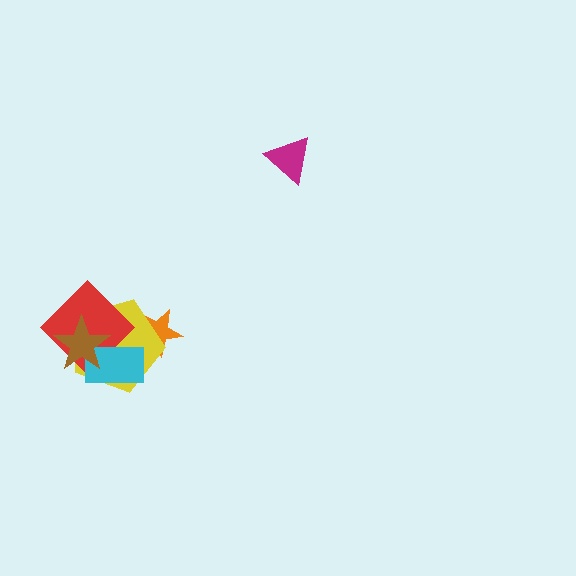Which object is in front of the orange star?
The yellow pentagon is in front of the orange star.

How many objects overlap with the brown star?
3 objects overlap with the brown star.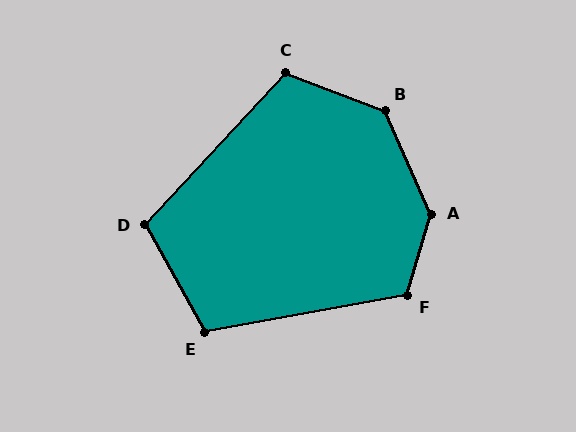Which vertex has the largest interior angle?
A, at approximately 139 degrees.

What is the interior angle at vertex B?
Approximately 135 degrees (obtuse).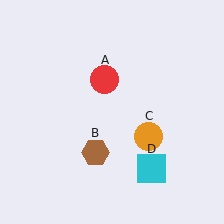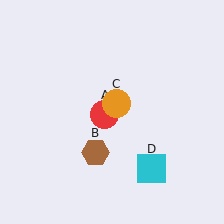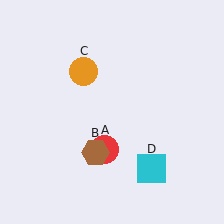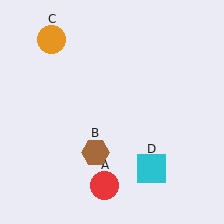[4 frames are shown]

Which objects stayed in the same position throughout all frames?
Brown hexagon (object B) and cyan square (object D) remained stationary.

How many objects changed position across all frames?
2 objects changed position: red circle (object A), orange circle (object C).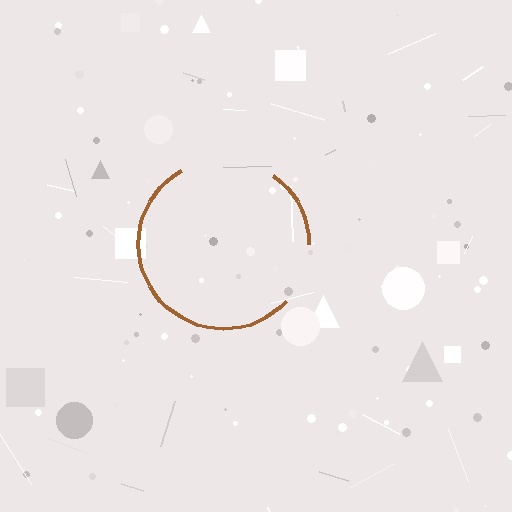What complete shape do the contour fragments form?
The contour fragments form a circle.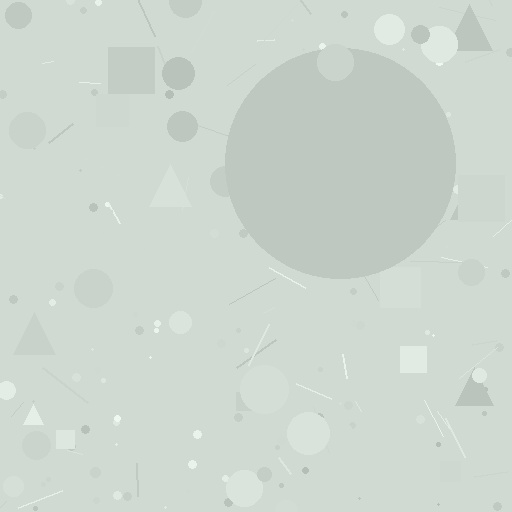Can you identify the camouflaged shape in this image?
The camouflaged shape is a circle.